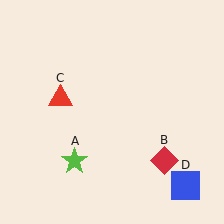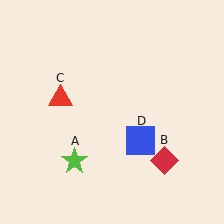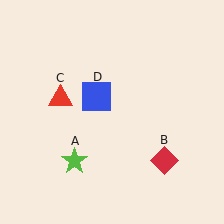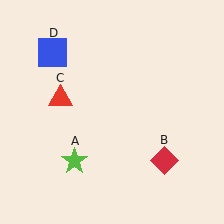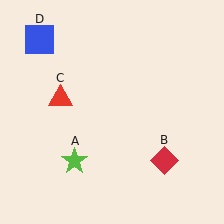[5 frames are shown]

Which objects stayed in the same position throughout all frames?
Lime star (object A) and red diamond (object B) and red triangle (object C) remained stationary.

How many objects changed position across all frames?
1 object changed position: blue square (object D).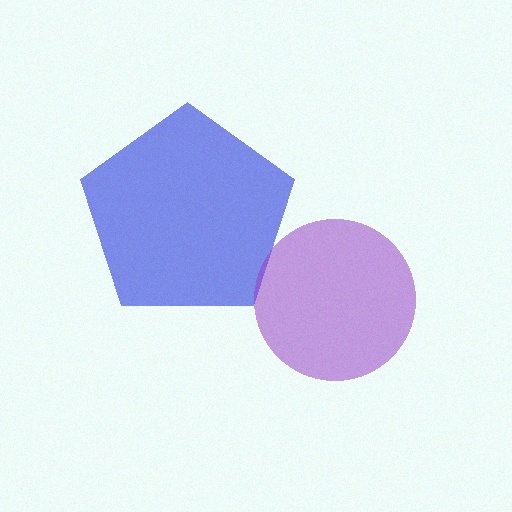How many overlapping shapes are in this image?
There are 2 overlapping shapes in the image.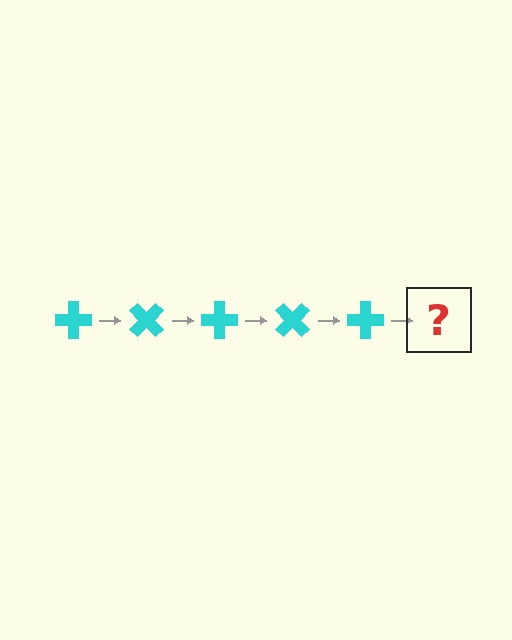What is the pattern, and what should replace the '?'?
The pattern is that the cross rotates 45 degrees each step. The '?' should be a cyan cross rotated 225 degrees.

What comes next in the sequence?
The next element should be a cyan cross rotated 225 degrees.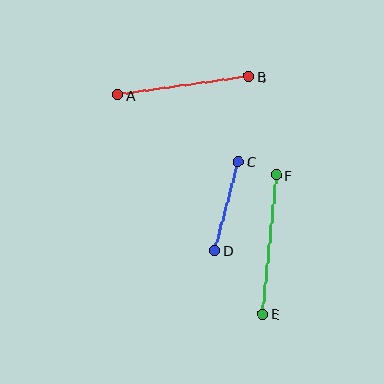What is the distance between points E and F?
The distance is approximately 140 pixels.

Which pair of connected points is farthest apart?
Points E and F are farthest apart.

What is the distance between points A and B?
The distance is approximately 133 pixels.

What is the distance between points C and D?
The distance is approximately 92 pixels.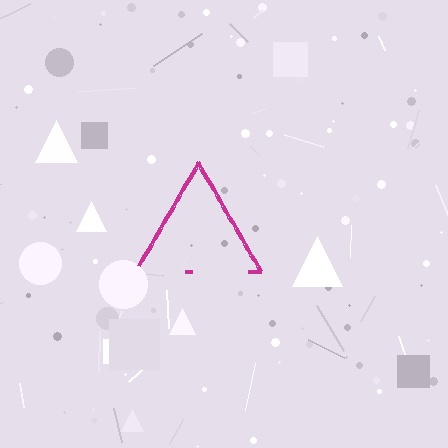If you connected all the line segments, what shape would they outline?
They would outline a triangle.